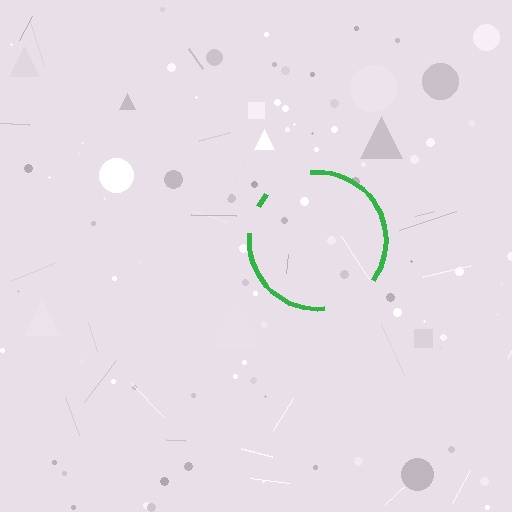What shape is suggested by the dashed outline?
The dashed outline suggests a circle.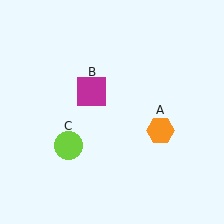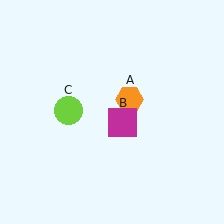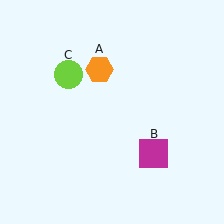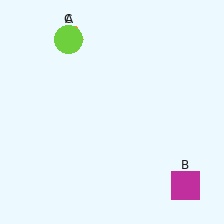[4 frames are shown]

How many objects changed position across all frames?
3 objects changed position: orange hexagon (object A), magenta square (object B), lime circle (object C).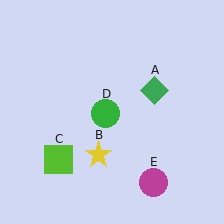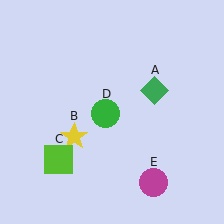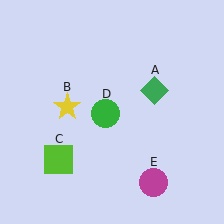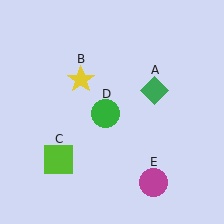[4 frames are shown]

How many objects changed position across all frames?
1 object changed position: yellow star (object B).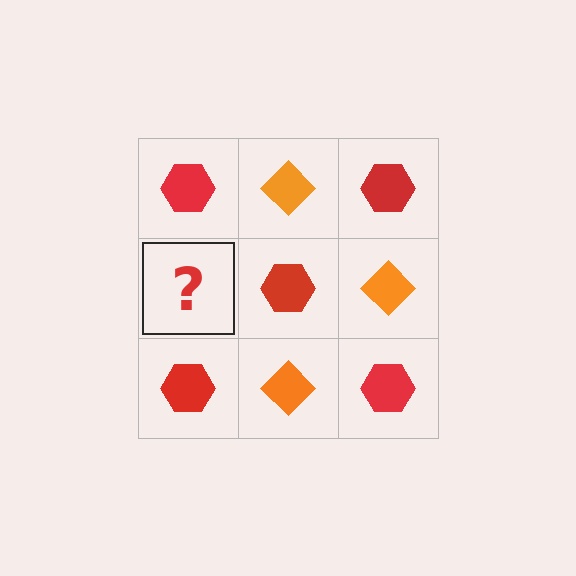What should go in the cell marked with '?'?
The missing cell should contain an orange diamond.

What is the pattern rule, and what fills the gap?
The rule is that it alternates red hexagon and orange diamond in a checkerboard pattern. The gap should be filled with an orange diamond.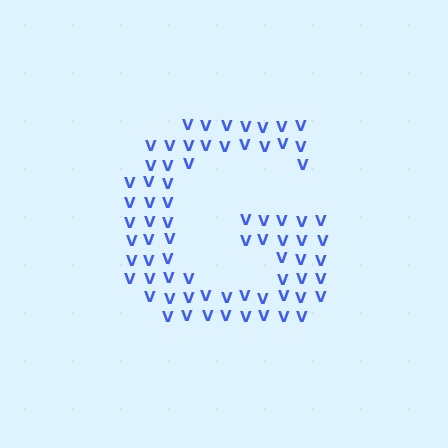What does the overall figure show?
The overall figure shows the letter G.